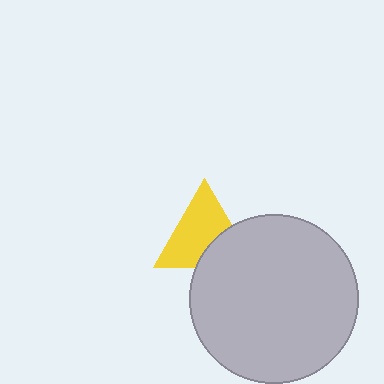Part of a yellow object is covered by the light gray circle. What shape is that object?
It is a triangle.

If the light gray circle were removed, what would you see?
You would see the complete yellow triangle.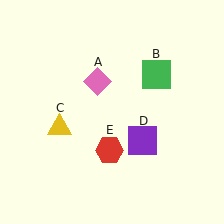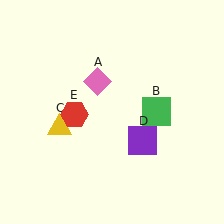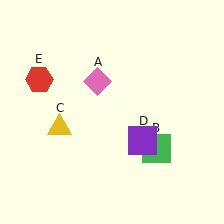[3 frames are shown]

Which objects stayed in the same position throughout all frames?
Pink diamond (object A) and yellow triangle (object C) and purple square (object D) remained stationary.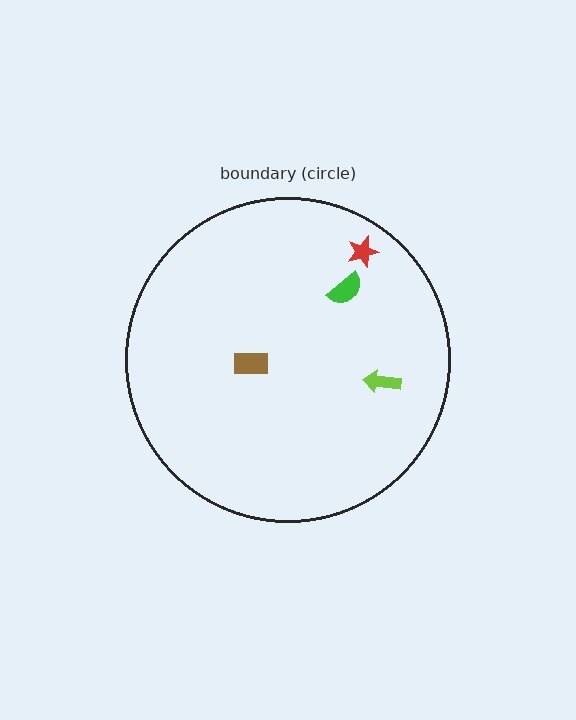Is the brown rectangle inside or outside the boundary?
Inside.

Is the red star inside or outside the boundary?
Inside.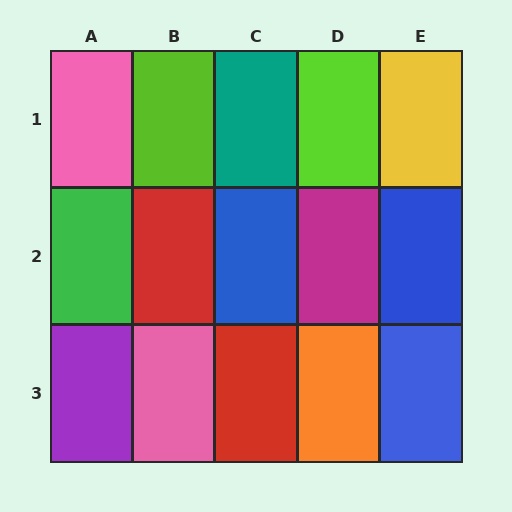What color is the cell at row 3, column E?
Blue.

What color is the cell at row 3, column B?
Pink.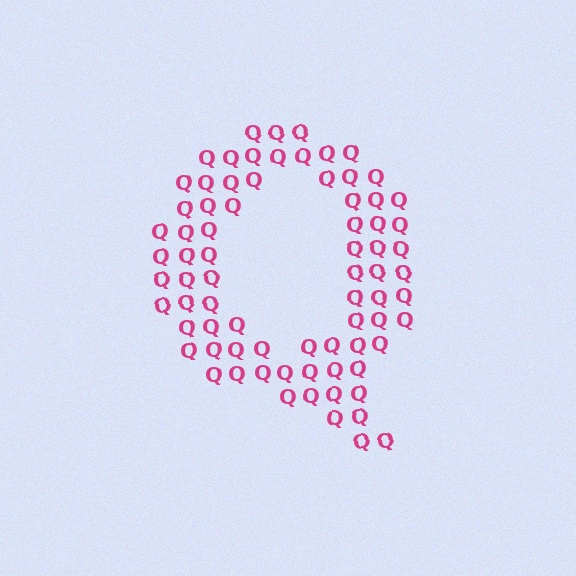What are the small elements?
The small elements are letter Q's.